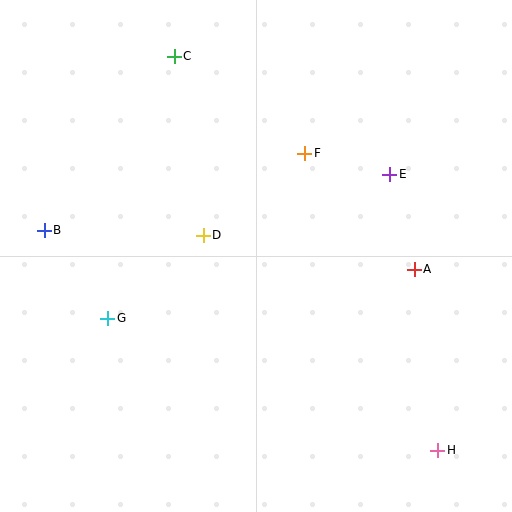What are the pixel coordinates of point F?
Point F is at (305, 153).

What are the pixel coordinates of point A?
Point A is at (414, 269).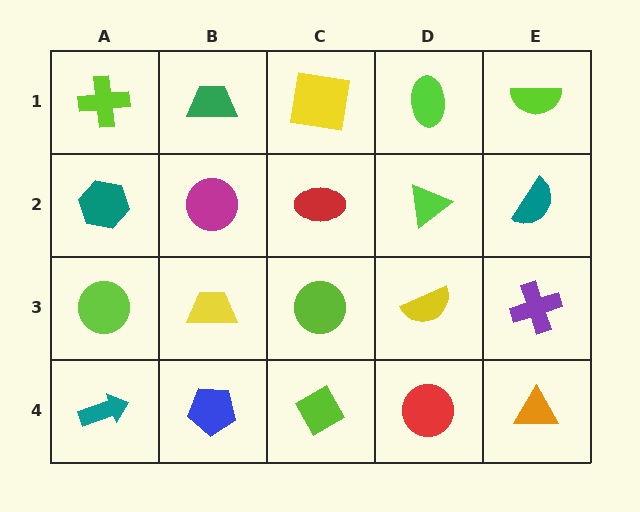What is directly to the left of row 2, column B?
A teal hexagon.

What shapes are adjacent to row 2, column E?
A lime semicircle (row 1, column E), a purple cross (row 3, column E), a lime triangle (row 2, column D).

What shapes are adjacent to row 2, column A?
A lime cross (row 1, column A), a lime circle (row 3, column A), a magenta circle (row 2, column B).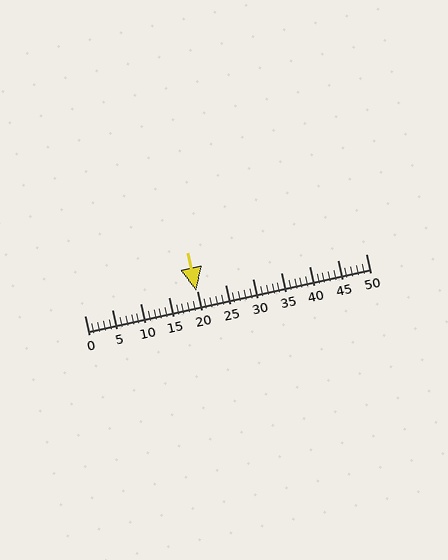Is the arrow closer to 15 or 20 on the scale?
The arrow is closer to 20.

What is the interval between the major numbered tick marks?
The major tick marks are spaced 5 units apart.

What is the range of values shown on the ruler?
The ruler shows values from 0 to 50.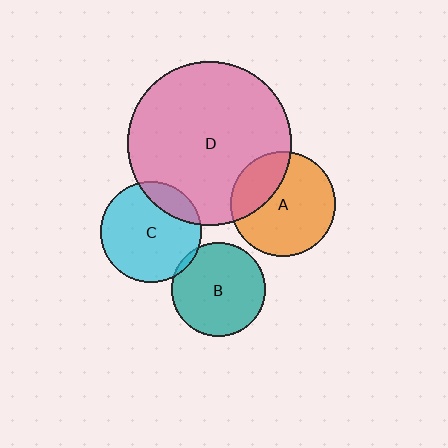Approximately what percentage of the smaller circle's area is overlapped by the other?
Approximately 5%.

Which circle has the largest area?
Circle D (pink).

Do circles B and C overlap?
Yes.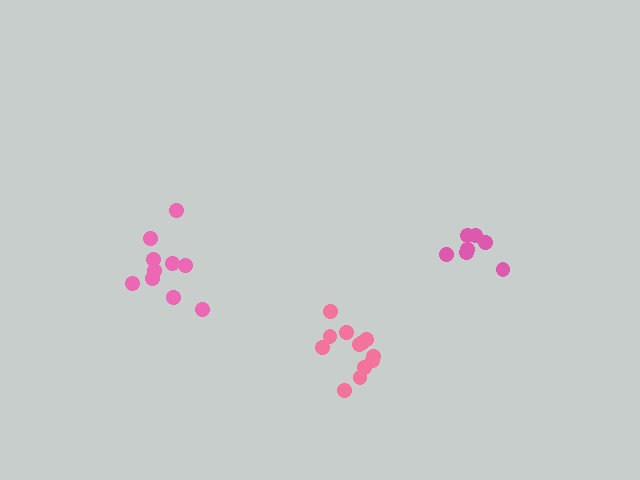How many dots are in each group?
Group 1: 12 dots, Group 2: 10 dots, Group 3: 7 dots (29 total).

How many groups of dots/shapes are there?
There are 3 groups.